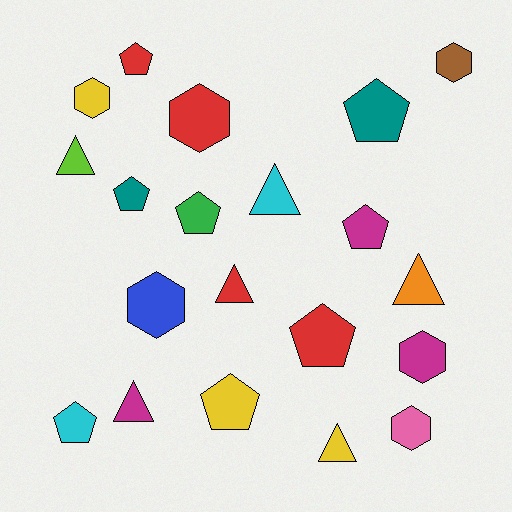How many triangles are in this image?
There are 6 triangles.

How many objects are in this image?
There are 20 objects.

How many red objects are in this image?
There are 4 red objects.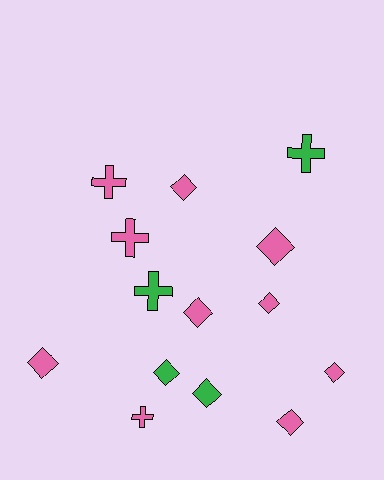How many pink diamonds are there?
There are 7 pink diamonds.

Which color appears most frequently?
Pink, with 10 objects.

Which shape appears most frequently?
Diamond, with 9 objects.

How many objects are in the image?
There are 14 objects.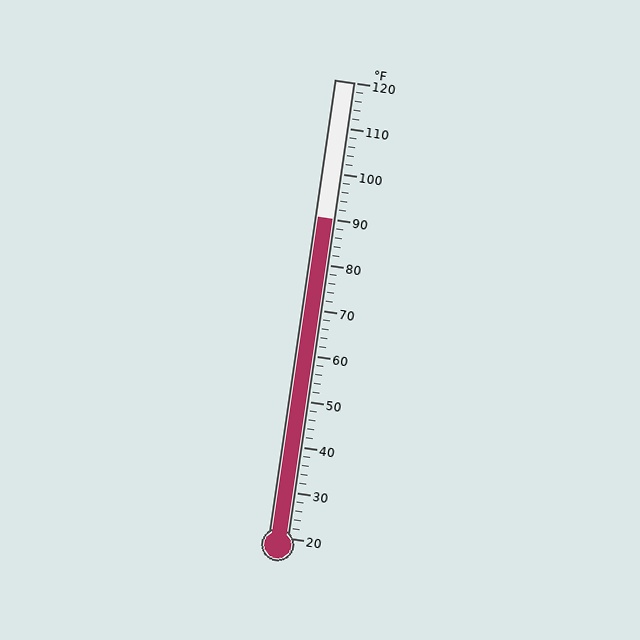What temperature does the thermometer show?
The thermometer shows approximately 90°F.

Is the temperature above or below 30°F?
The temperature is above 30°F.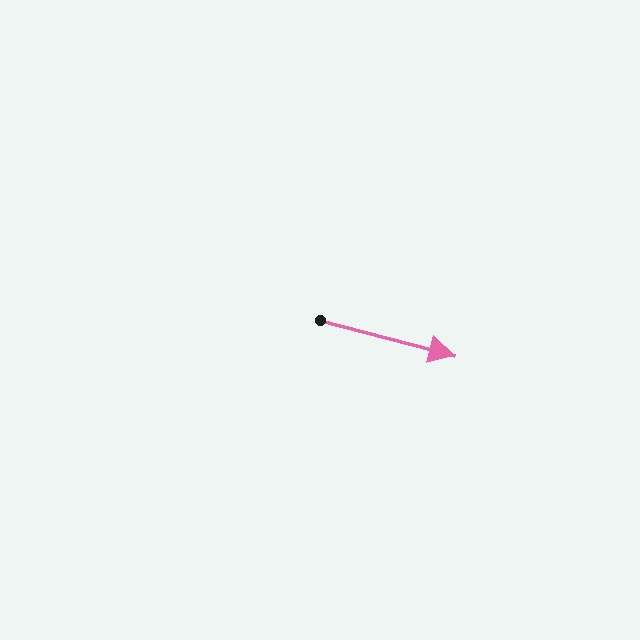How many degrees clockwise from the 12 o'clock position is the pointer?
Approximately 105 degrees.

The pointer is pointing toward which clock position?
Roughly 3 o'clock.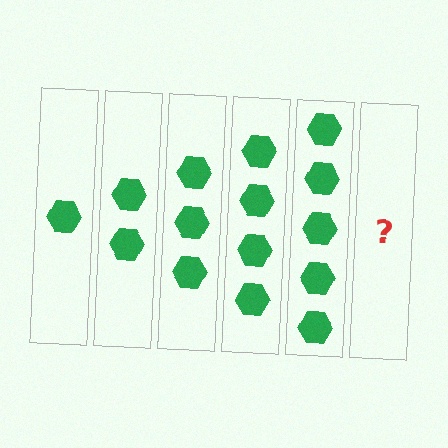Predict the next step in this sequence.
The next step is 6 hexagons.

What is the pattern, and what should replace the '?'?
The pattern is that each step adds one more hexagon. The '?' should be 6 hexagons.